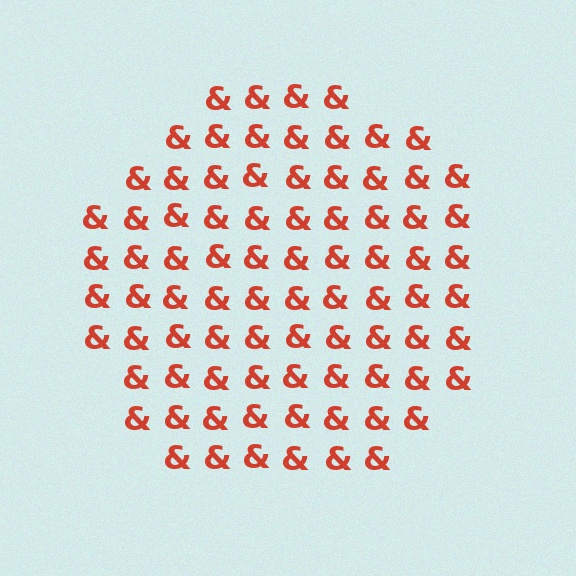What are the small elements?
The small elements are ampersands.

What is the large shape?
The large shape is a circle.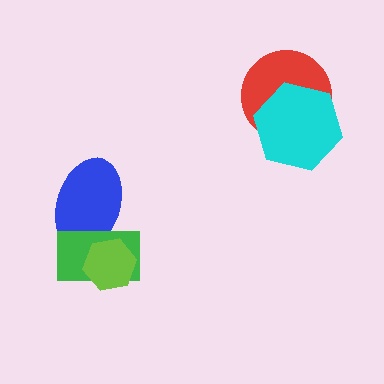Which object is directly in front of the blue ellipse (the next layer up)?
The green rectangle is directly in front of the blue ellipse.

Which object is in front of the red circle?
The cyan hexagon is in front of the red circle.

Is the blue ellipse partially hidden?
Yes, it is partially covered by another shape.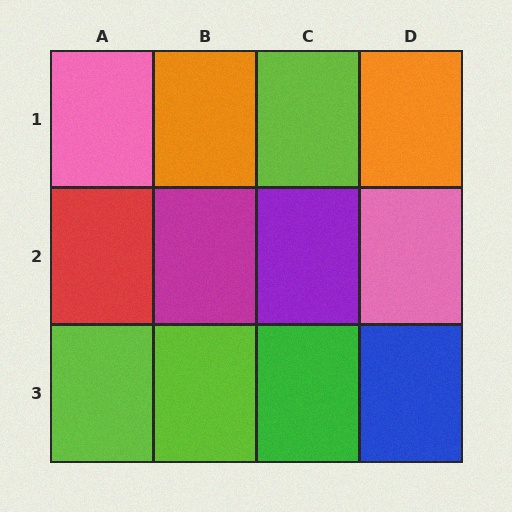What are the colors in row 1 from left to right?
Pink, orange, lime, orange.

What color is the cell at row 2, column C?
Purple.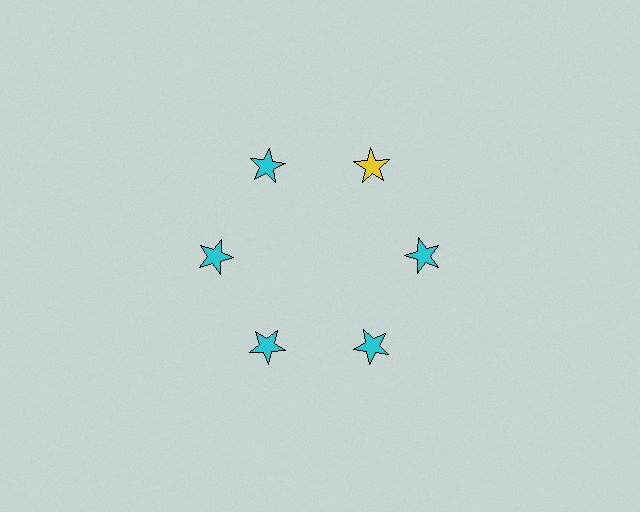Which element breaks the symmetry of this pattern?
The yellow star at roughly the 1 o'clock position breaks the symmetry. All other shapes are cyan stars.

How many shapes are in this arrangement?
There are 6 shapes arranged in a ring pattern.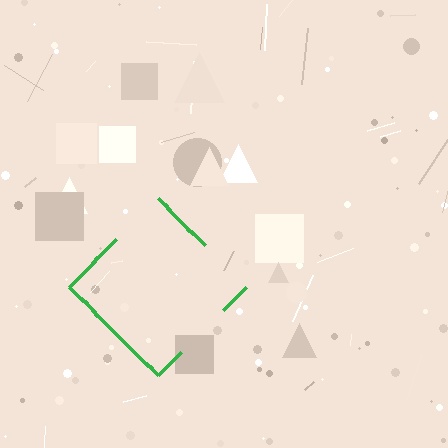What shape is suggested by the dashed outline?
The dashed outline suggests a diamond.